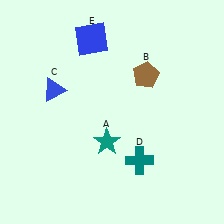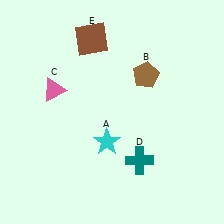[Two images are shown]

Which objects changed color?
A changed from teal to cyan. C changed from blue to pink. E changed from blue to brown.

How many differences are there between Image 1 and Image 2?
There are 3 differences between the two images.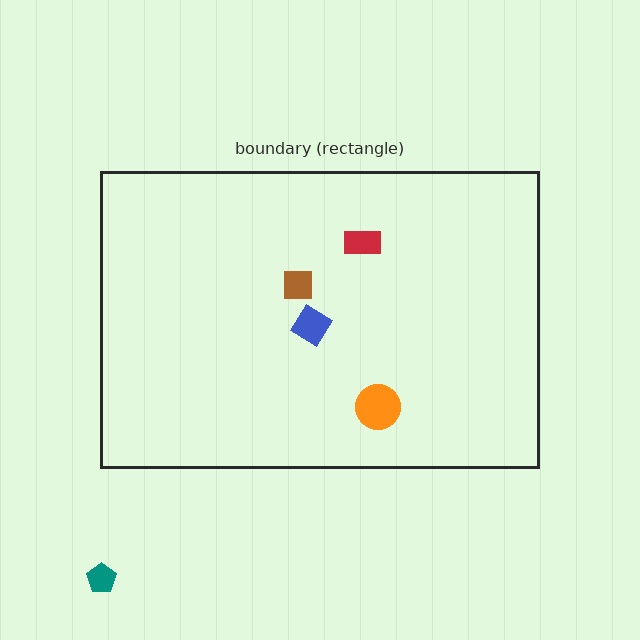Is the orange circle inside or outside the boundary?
Inside.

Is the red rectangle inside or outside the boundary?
Inside.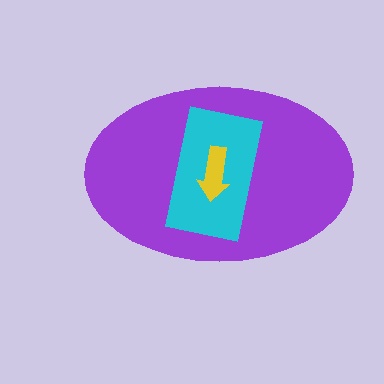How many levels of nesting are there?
3.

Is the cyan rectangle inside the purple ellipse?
Yes.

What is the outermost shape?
The purple ellipse.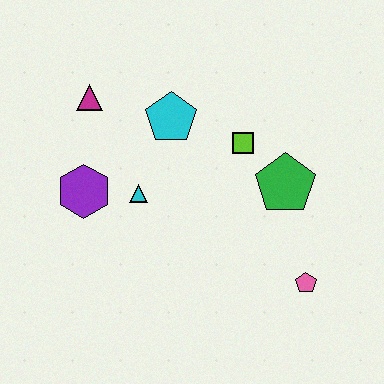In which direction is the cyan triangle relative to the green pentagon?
The cyan triangle is to the left of the green pentagon.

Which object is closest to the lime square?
The green pentagon is closest to the lime square.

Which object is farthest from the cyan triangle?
The pink pentagon is farthest from the cyan triangle.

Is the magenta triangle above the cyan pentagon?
Yes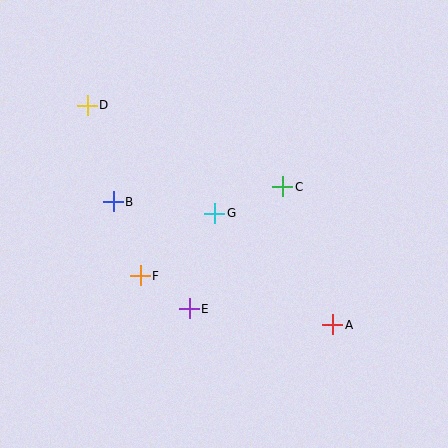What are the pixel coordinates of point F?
Point F is at (140, 276).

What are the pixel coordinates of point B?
Point B is at (113, 202).